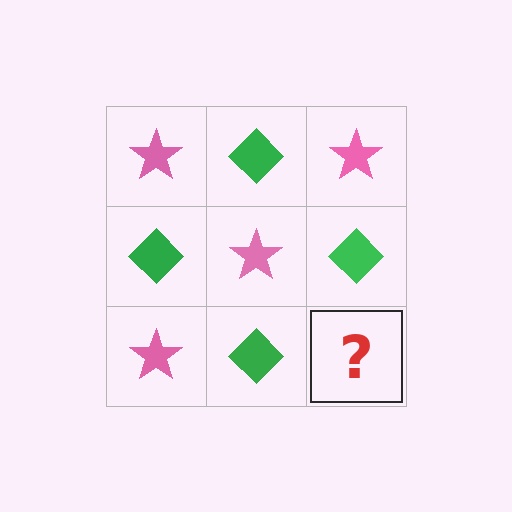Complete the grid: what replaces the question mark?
The question mark should be replaced with a pink star.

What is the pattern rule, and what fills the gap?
The rule is that it alternates pink star and green diamond in a checkerboard pattern. The gap should be filled with a pink star.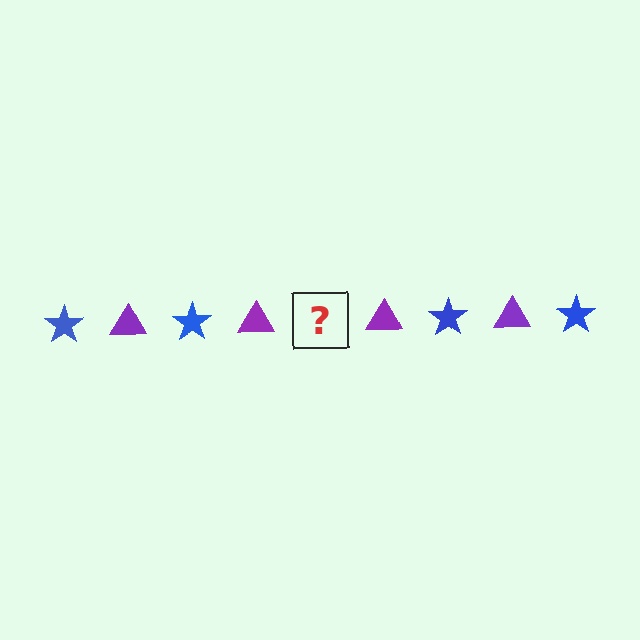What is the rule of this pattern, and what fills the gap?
The rule is that the pattern alternates between blue star and purple triangle. The gap should be filled with a blue star.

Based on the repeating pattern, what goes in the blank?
The blank should be a blue star.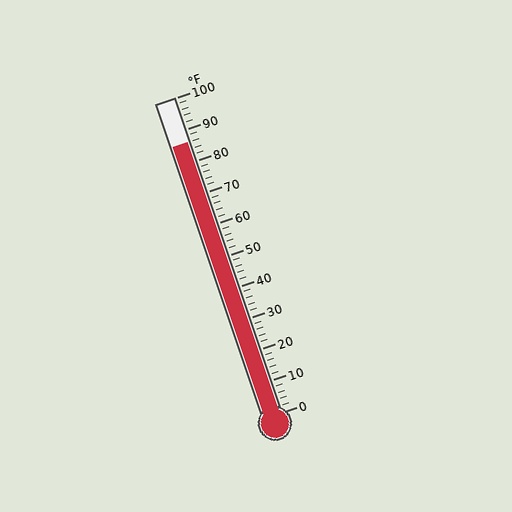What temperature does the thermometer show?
The thermometer shows approximately 86°F.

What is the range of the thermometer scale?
The thermometer scale ranges from 0°F to 100°F.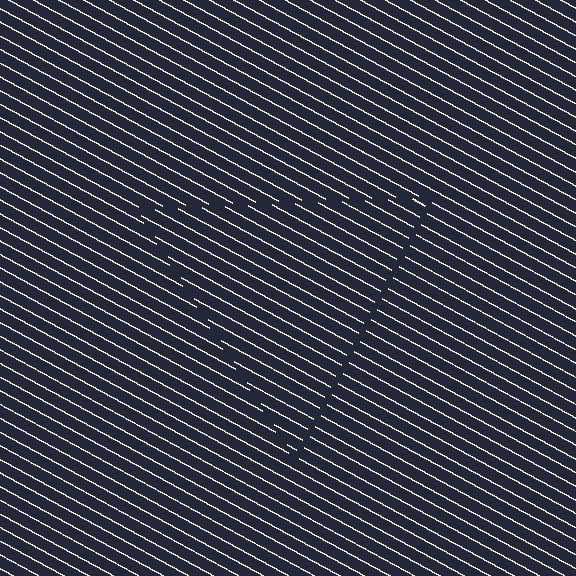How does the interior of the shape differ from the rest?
The interior of the shape contains the same grating, shifted by half a period — the contour is defined by the phase discontinuity where line-ends from the inner and outer gratings abut.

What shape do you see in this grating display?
An illusory triangle. The interior of the shape contains the same grating, shifted by half a period — the contour is defined by the phase discontinuity where line-ends from the inner and outer gratings abut.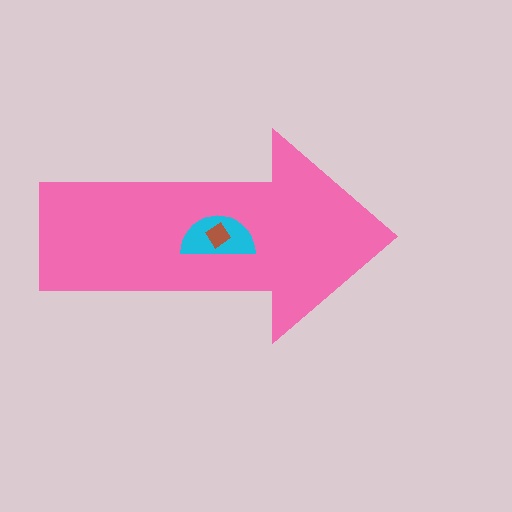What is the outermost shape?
The pink arrow.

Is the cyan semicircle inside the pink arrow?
Yes.